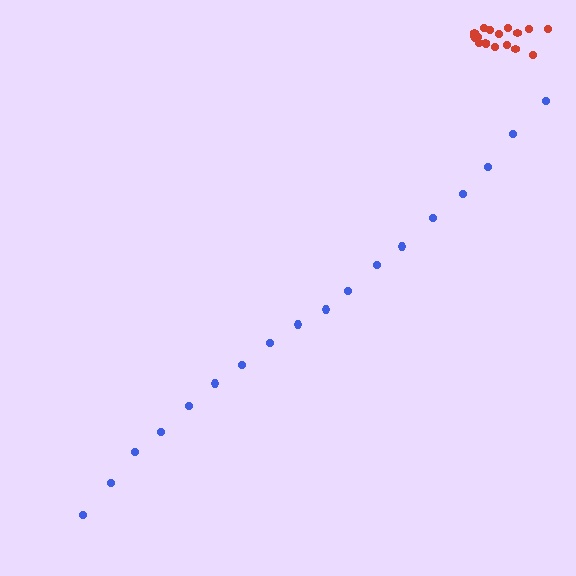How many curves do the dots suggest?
There are 2 distinct paths.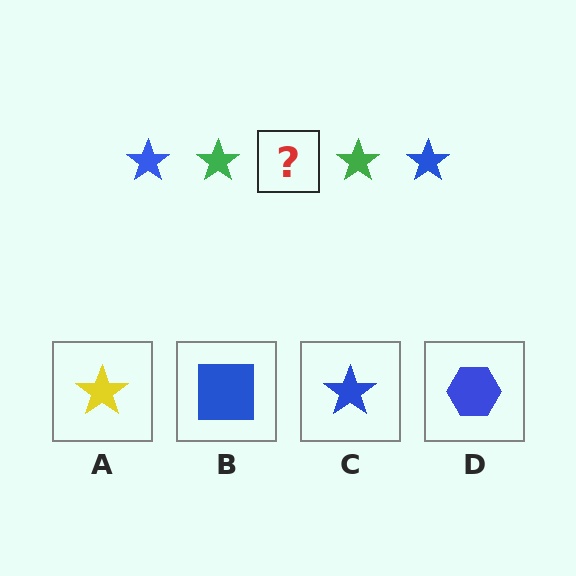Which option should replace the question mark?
Option C.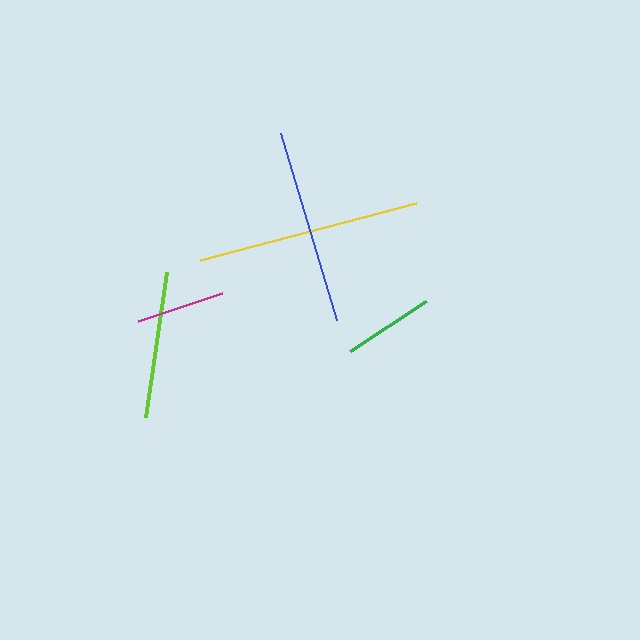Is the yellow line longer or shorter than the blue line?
The yellow line is longer than the blue line.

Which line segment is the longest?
The yellow line is the longest at approximately 223 pixels.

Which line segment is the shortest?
The magenta line is the shortest at approximately 88 pixels.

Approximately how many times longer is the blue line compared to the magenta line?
The blue line is approximately 2.2 times the length of the magenta line.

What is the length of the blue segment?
The blue segment is approximately 195 pixels long.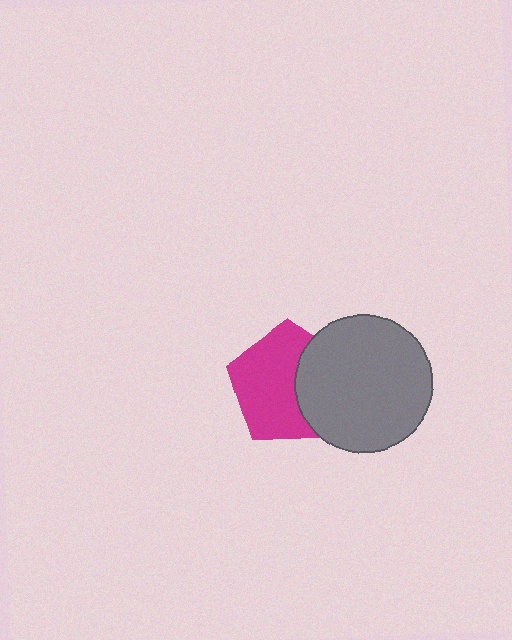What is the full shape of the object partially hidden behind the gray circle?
The partially hidden object is a magenta pentagon.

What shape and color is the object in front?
The object in front is a gray circle.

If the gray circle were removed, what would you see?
You would see the complete magenta pentagon.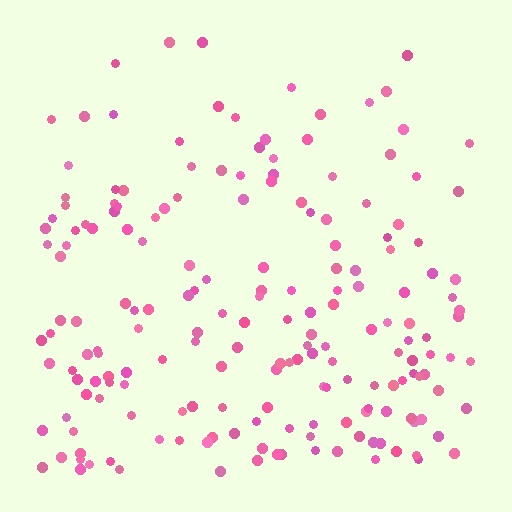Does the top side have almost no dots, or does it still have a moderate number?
Still a moderate number, just noticeably fewer than the bottom.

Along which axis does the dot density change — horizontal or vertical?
Vertical.